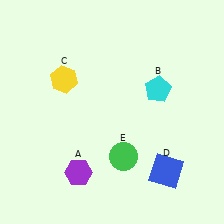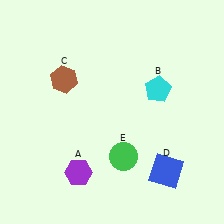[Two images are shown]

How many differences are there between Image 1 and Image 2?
There is 1 difference between the two images.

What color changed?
The hexagon (C) changed from yellow in Image 1 to brown in Image 2.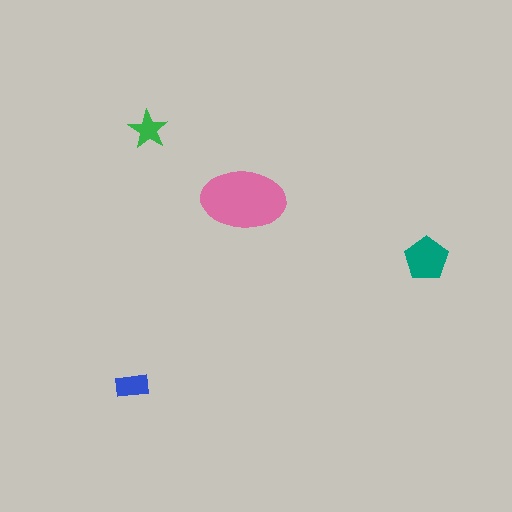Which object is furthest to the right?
The teal pentagon is rightmost.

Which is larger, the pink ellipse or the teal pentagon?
The pink ellipse.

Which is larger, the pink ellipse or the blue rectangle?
The pink ellipse.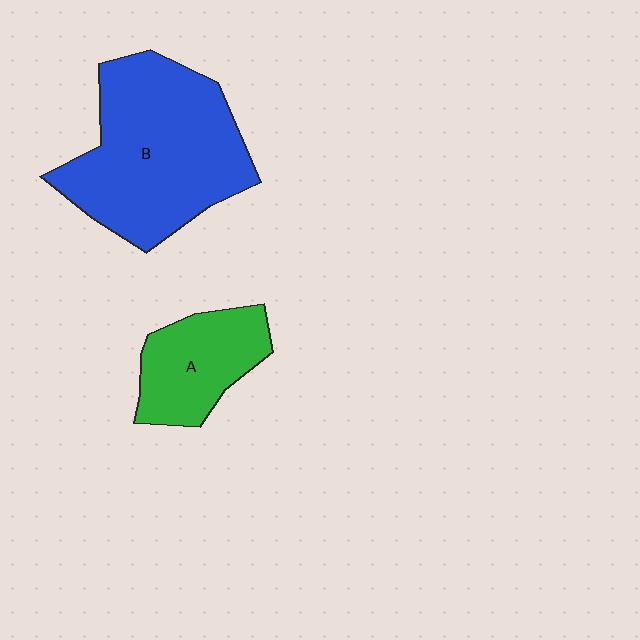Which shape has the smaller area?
Shape A (green).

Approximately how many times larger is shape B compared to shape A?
Approximately 2.2 times.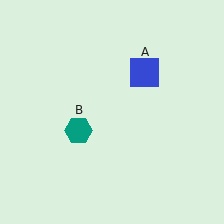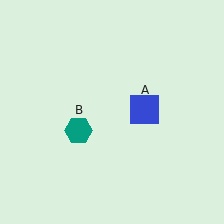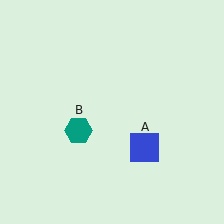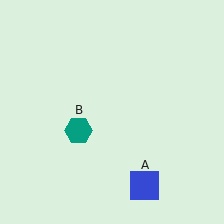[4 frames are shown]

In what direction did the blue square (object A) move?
The blue square (object A) moved down.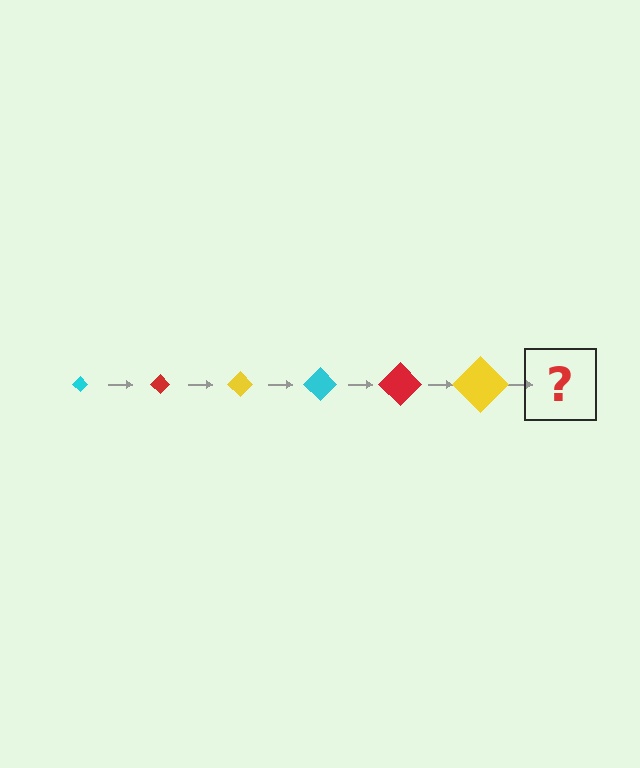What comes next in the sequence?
The next element should be a cyan diamond, larger than the previous one.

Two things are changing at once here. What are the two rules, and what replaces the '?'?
The two rules are that the diamond grows larger each step and the color cycles through cyan, red, and yellow. The '?' should be a cyan diamond, larger than the previous one.